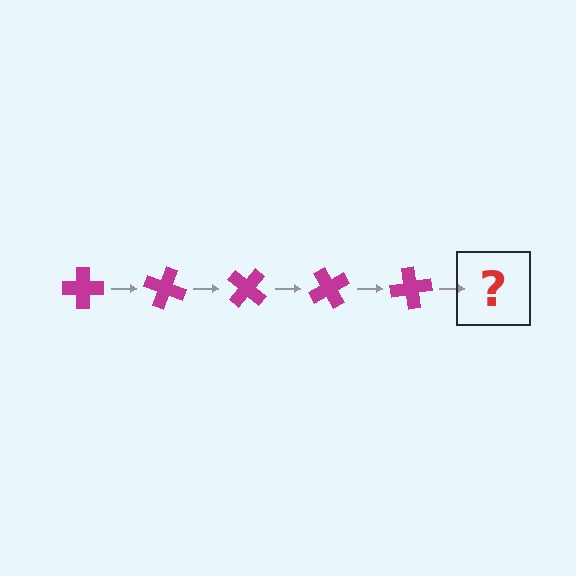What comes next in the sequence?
The next element should be a magenta cross rotated 100 degrees.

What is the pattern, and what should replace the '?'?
The pattern is that the cross rotates 20 degrees each step. The '?' should be a magenta cross rotated 100 degrees.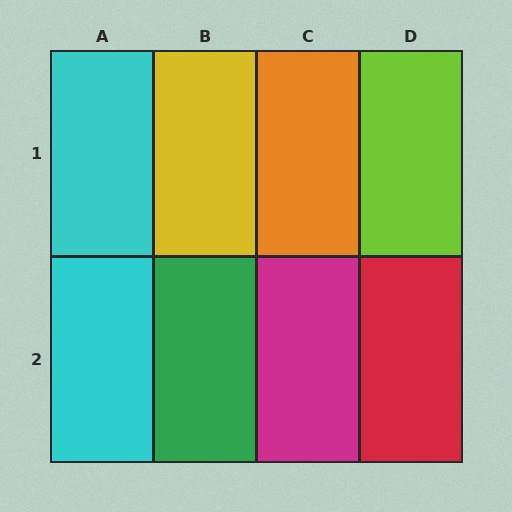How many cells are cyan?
2 cells are cyan.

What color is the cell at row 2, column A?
Cyan.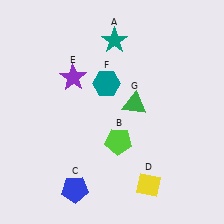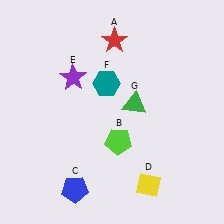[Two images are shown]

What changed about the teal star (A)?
In Image 1, A is teal. In Image 2, it changed to red.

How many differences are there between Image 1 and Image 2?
There is 1 difference between the two images.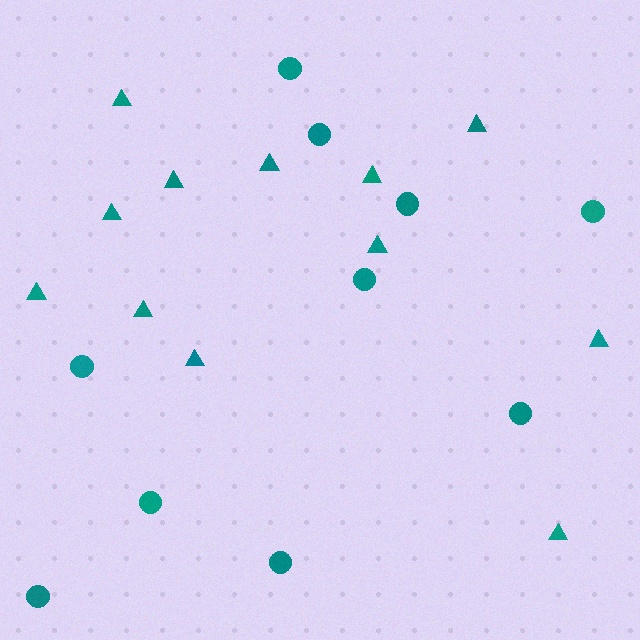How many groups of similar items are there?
There are 2 groups: one group of circles (10) and one group of triangles (12).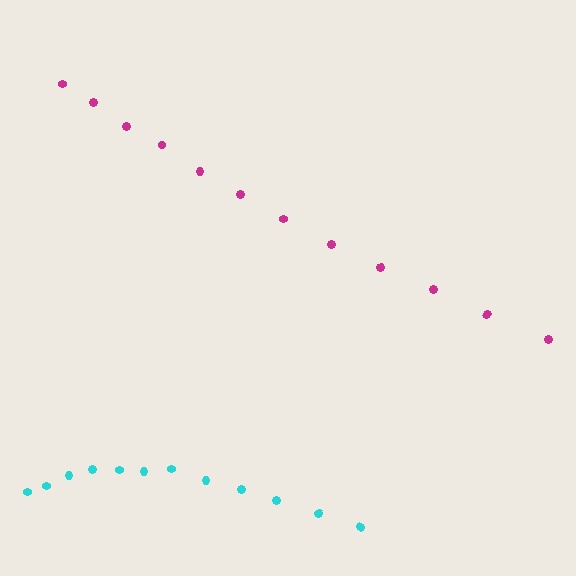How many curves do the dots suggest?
There are 2 distinct paths.